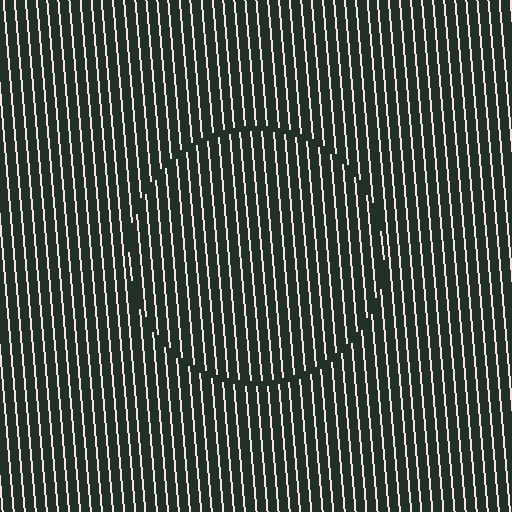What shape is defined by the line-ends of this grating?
An illusory circle. The interior of the shape contains the same grating, shifted by half a period — the contour is defined by the phase discontinuity where line-ends from the inner and outer gratings abut.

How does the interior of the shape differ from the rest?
The interior of the shape contains the same grating, shifted by half a period — the contour is defined by the phase discontinuity where line-ends from the inner and outer gratings abut.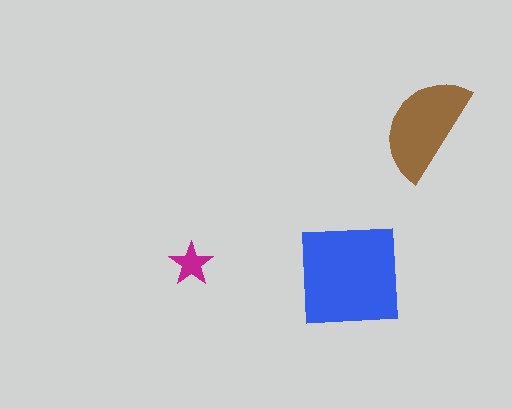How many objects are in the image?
There are 3 objects in the image.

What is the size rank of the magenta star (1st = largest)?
3rd.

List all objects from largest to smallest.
The blue square, the brown semicircle, the magenta star.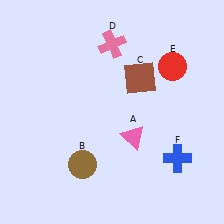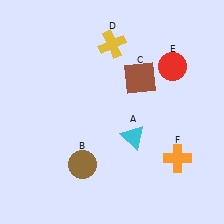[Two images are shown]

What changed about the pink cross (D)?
In Image 1, D is pink. In Image 2, it changed to yellow.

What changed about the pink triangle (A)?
In Image 1, A is pink. In Image 2, it changed to cyan.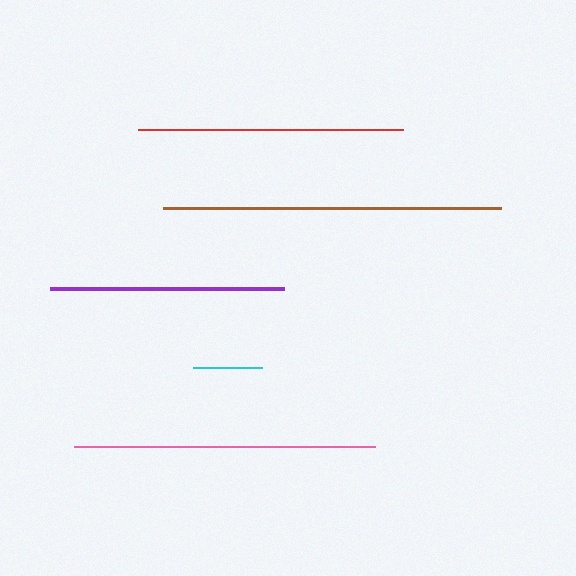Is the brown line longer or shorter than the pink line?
The brown line is longer than the pink line.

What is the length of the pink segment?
The pink segment is approximately 302 pixels long.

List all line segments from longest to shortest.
From longest to shortest: brown, pink, red, purple, cyan.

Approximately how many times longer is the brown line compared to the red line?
The brown line is approximately 1.3 times the length of the red line.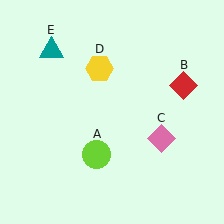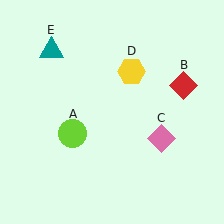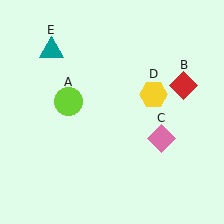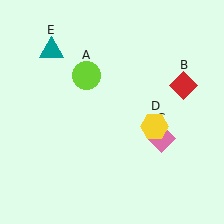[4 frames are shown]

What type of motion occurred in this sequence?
The lime circle (object A), yellow hexagon (object D) rotated clockwise around the center of the scene.